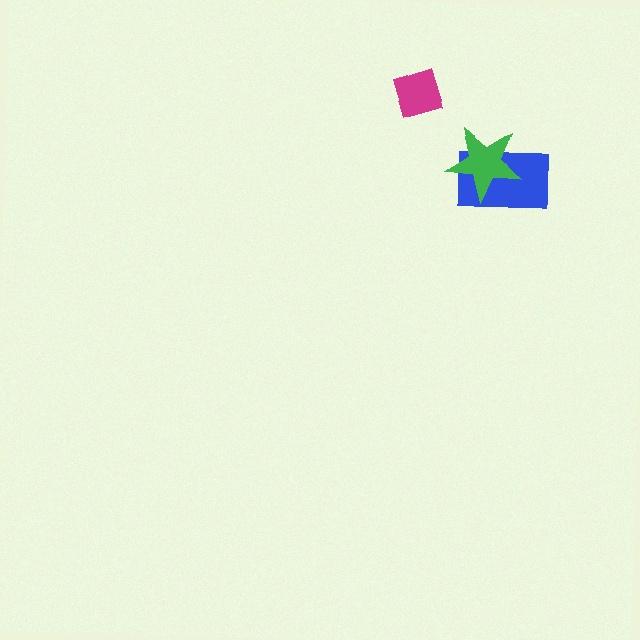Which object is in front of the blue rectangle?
The green star is in front of the blue rectangle.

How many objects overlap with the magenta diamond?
0 objects overlap with the magenta diamond.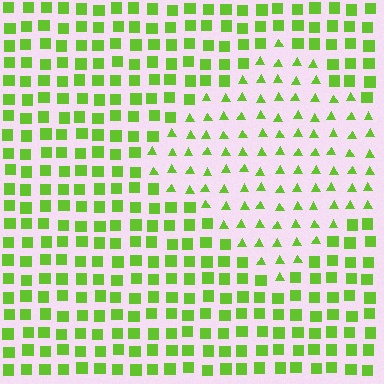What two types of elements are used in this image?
The image uses triangles inside the diamond region and squares outside it.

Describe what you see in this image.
The image is filled with small lime elements arranged in a uniform grid. A diamond-shaped region contains triangles, while the surrounding area contains squares. The boundary is defined purely by the change in element shape.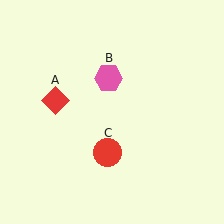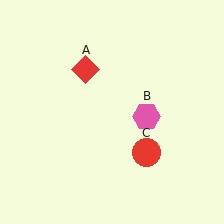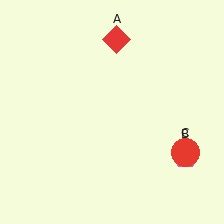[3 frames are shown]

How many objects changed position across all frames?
3 objects changed position: red diamond (object A), pink hexagon (object B), red circle (object C).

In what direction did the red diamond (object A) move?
The red diamond (object A) moved up and to the right.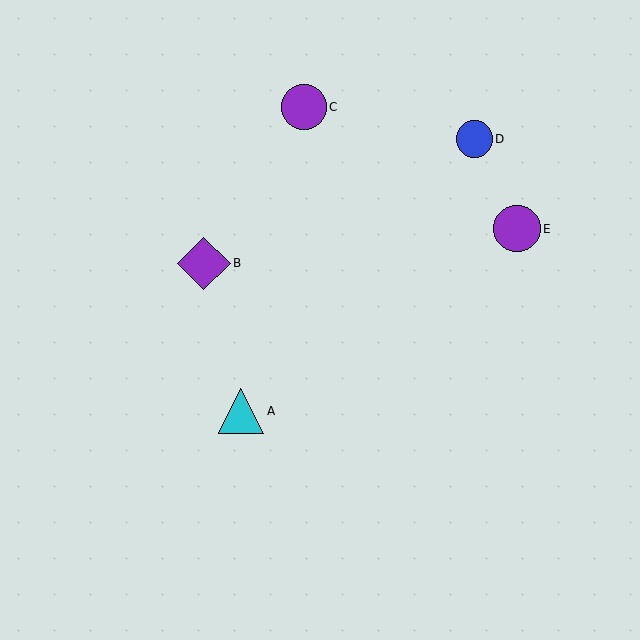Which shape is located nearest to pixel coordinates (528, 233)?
The purple circle (labeled E) at (517, 229) is nearest to that location.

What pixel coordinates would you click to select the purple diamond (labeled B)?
Click at (204, 263) to select the purple diamond B.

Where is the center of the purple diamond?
The center of the purple diamond is at (204, 263).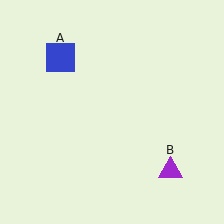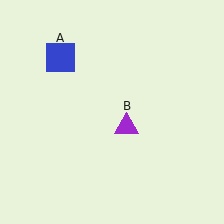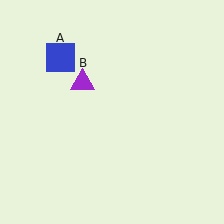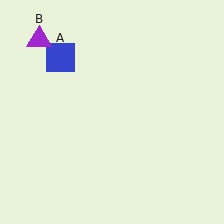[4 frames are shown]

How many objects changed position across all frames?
1 object changed position: purple triangle (object B).